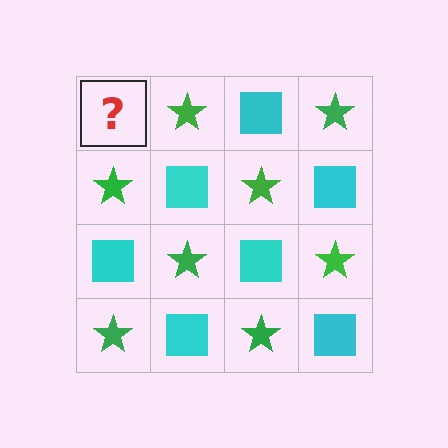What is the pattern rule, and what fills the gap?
The rule is that it alternates cyan square and green star in a checkerboard pattern. The gap should be filled with a cyan square.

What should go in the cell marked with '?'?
The missing cell should contain a cyan square.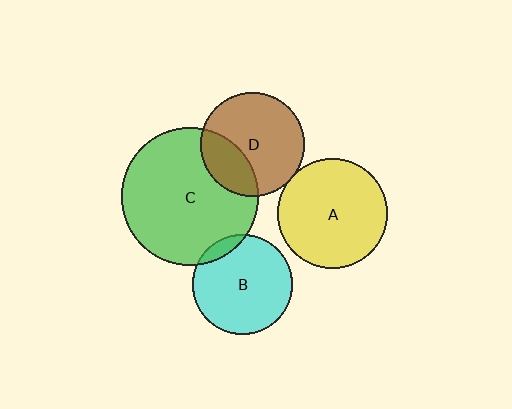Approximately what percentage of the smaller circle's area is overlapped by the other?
Approximately 30%.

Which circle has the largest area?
Circle C (green).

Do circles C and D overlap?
Yes.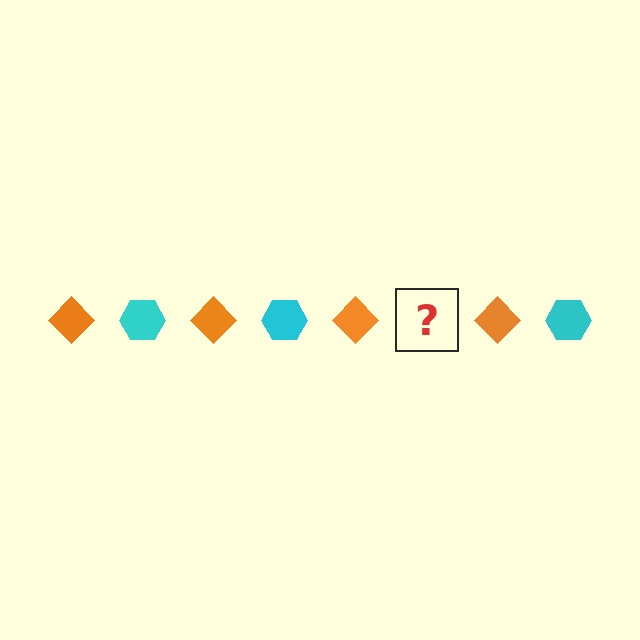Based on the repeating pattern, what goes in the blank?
The blank should be a cyan hexagon.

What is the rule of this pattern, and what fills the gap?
The rule is that the pattern alternates between orange diamond and cyan hexagon. The gap should be filled with a cyan hexagon.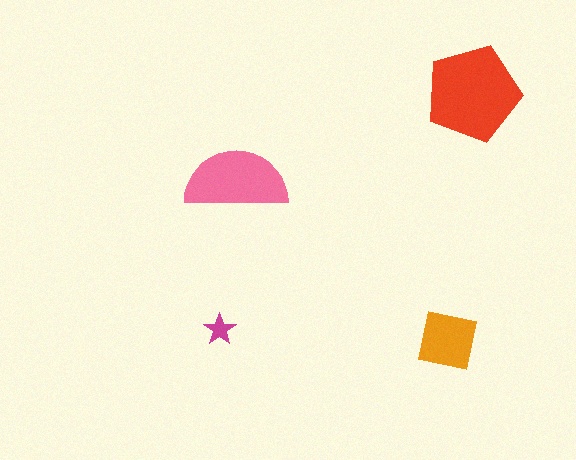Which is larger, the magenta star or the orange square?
The orange square.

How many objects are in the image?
There are 4 objects in the image.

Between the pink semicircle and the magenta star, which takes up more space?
The pink semicircle.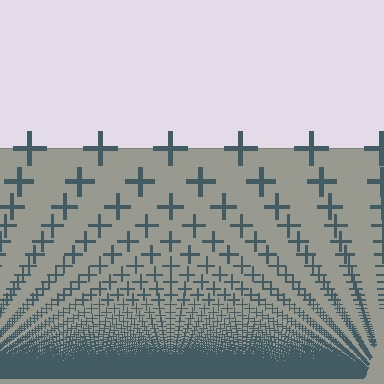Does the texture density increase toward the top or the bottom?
Density increases toward the bottom.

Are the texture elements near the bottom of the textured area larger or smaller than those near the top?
Smaller. The gradient is inverted — elements near the bottom are smaller and denser.